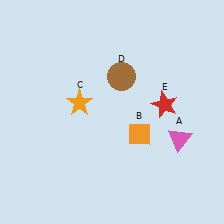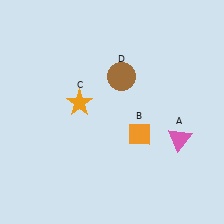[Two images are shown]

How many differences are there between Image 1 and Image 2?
There is 1 difference between the two images.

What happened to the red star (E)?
The red star (E) was removed in Image 2. It was in the top-right area of Image 1.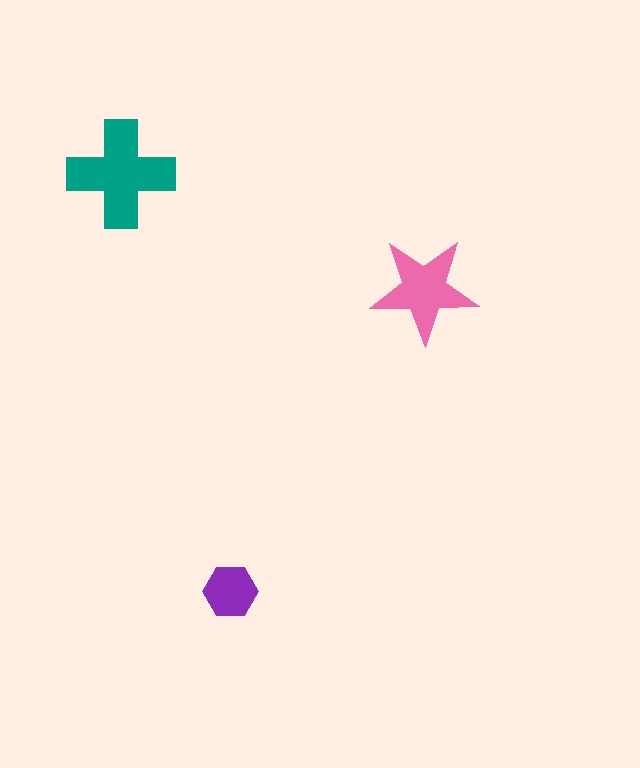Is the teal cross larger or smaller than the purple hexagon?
Larger.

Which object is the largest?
The teal cross.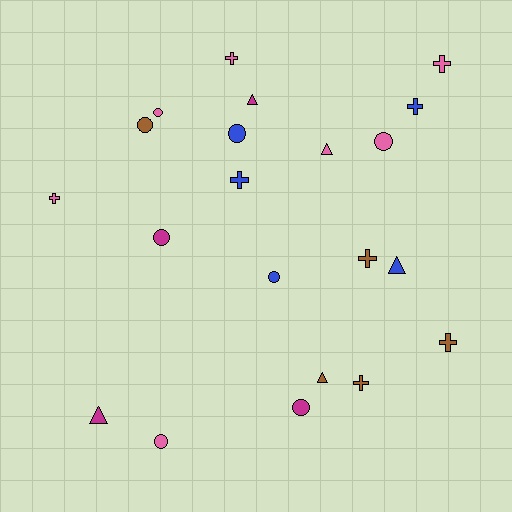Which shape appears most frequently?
Circle, with 8 objects.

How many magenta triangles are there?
There are 2 magenta triangles.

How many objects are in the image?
There are 21 objects.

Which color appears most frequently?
Pink, with 7 objects.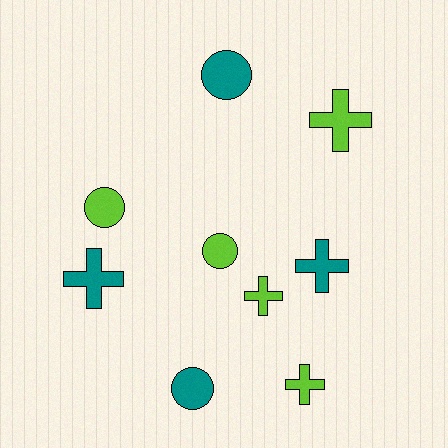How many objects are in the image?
There are 9 objects.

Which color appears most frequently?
Lime, with 5 objects.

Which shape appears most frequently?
Cross, with 5 objects.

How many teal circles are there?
There are 2 teal circles.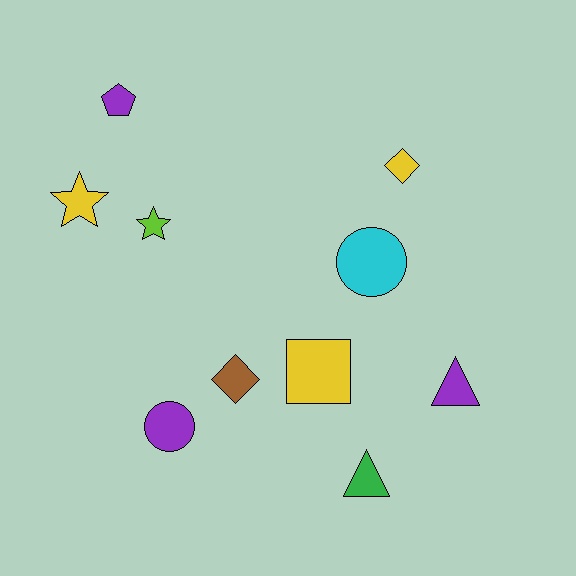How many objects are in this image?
There are 10 objects.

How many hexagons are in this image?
There are no hexagons.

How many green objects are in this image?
There is 1 green object.